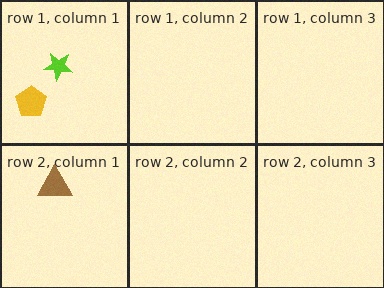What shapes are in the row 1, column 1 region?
The lime star, the yellow pentagon.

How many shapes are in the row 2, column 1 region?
1.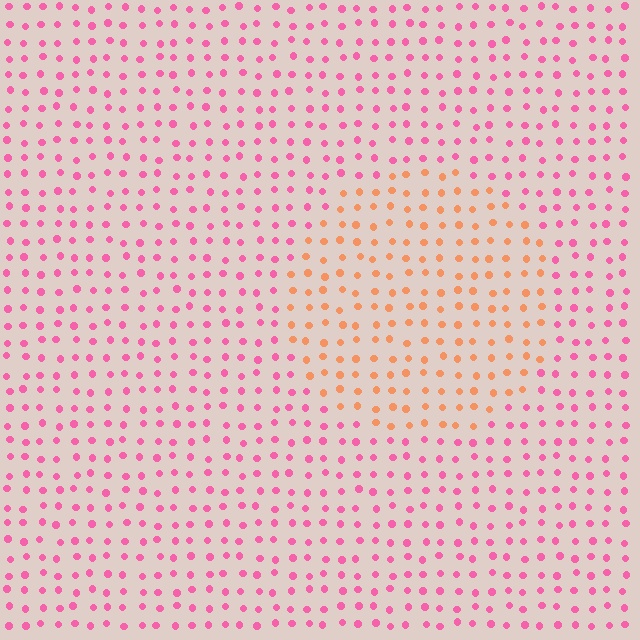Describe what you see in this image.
The image is filled with small pink elements in a uniform arrangement. A circle-shaped region is visible where the elements are tinted to a slightly different hue, forming a subtle color boundary.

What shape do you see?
I see a circle.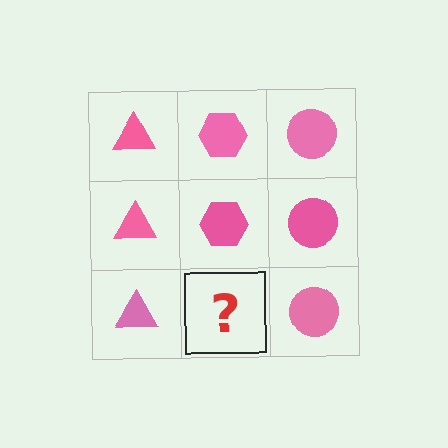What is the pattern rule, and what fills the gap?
The rule is that each column has a consistent shape. The gap should be filled with a pink hexagon.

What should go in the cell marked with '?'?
The missing cell should contain a pink hexagon.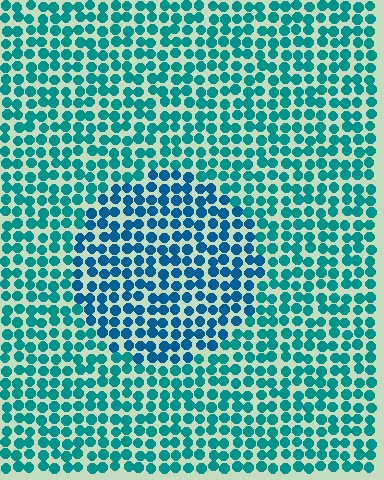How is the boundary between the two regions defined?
The boundary is defined purely by a slight shift in hue (about 25 degrees). Spacing, size, and orientation are identical on both sides.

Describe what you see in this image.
The image is filled with small teal elements in a uniform arrangement. A circle-shaped region is visible where the elements are tinted to a slightly different hue, forming a subtle color boundary.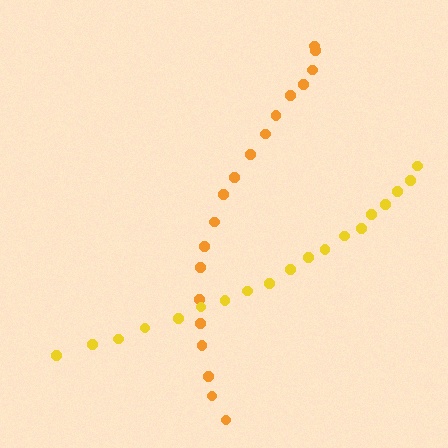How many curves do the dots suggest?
There are 2 distinct paths.